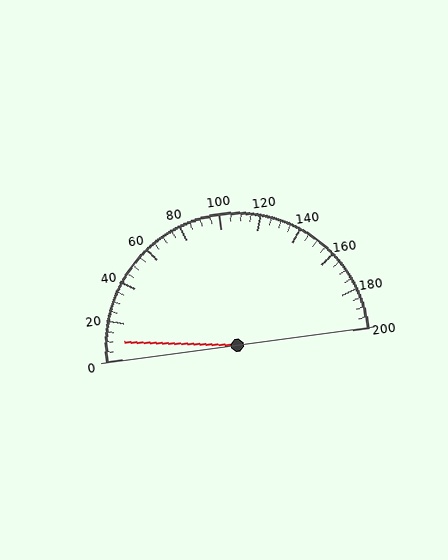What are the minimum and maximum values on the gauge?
The gauge ranges from 0 to 200.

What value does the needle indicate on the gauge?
The needle indicates approximately 10.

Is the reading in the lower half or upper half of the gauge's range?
The reading is in the lower half of the range (0 to 200).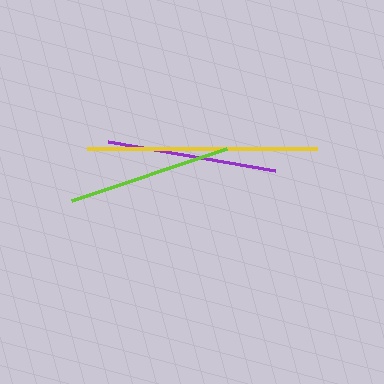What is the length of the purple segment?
The purple segment is approximately 169 pixels long.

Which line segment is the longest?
The yellow line is the longest at approximately 230 pixels.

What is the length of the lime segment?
The lime segment is approximately 164 pixels long.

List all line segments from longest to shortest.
From longest to shortest: yellow, purple, lime.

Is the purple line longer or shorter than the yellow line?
The yellow line is longer than the purple line.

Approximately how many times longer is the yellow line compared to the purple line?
The yellow line is approximately 1.4 times the length of the purple line.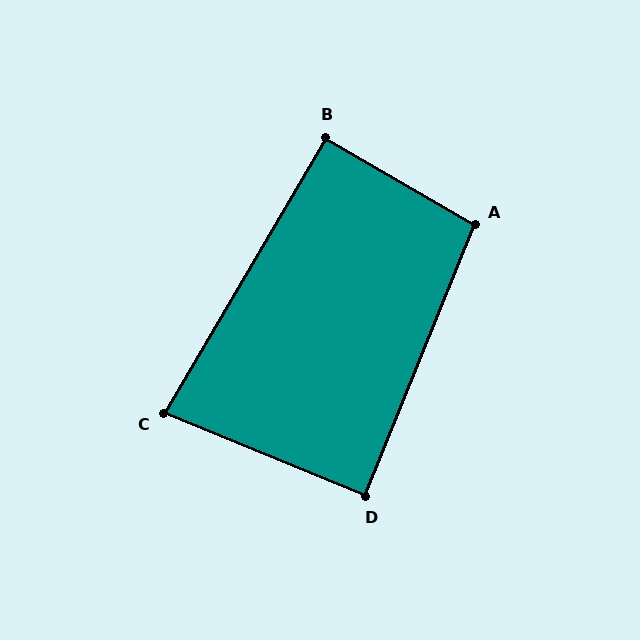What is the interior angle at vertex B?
Approximately 90 degrees (approximately right).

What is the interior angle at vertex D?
Approximately 90 degrees (approximately right).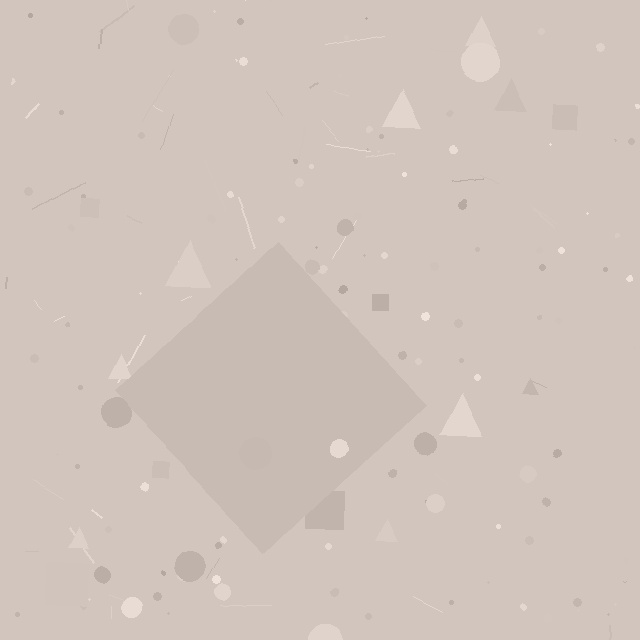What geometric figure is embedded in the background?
A diamond is embedded in the background.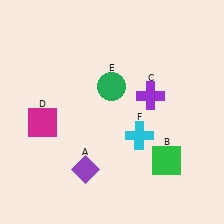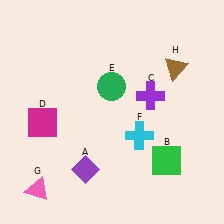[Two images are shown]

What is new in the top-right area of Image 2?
A brown triangle (H) was added in the top-right area of Image 2.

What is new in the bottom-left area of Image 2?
A pink triangle (G) was added in the bottom-left area of Image 2.